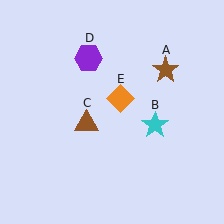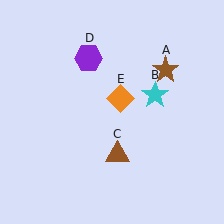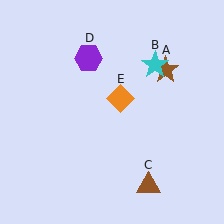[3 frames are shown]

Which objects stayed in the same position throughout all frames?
Brown star (object A) and purple hexagon (object D) and orange diamond (object E) remained stationary.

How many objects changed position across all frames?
2 objects changed position: cyan star (object B), brown triangle (object C).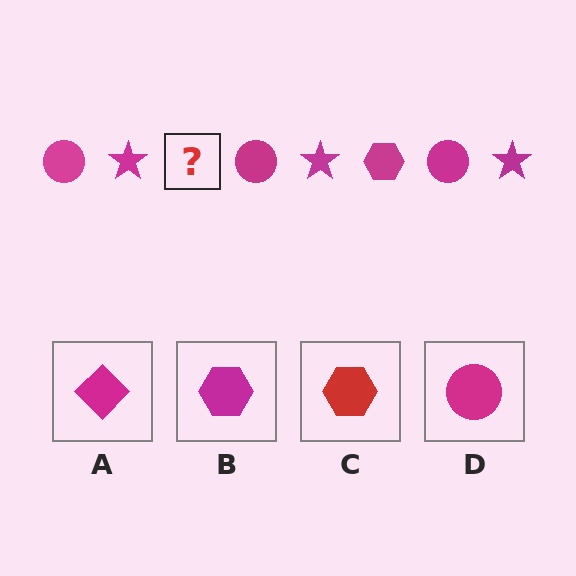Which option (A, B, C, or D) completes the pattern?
B.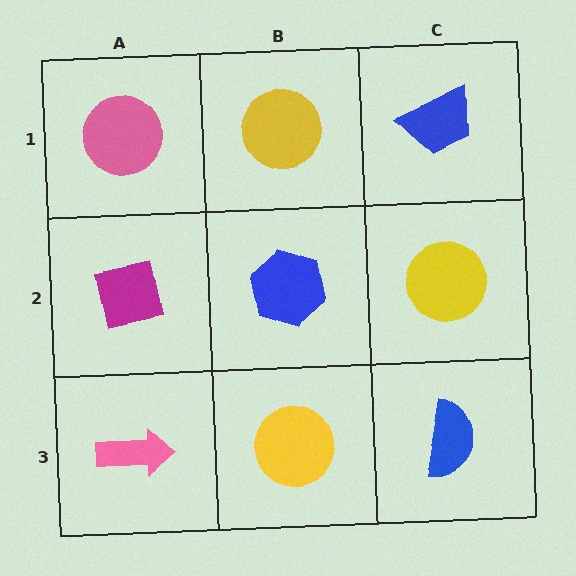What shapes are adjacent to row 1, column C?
A yellow circle (row 2, column C), a yellow circle (row 1, column B).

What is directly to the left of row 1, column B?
A pink circle.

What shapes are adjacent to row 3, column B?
A blue hexagon (row 2, column B), a pink arrow (row 3, column A), a blue semicircle (row 3, column C).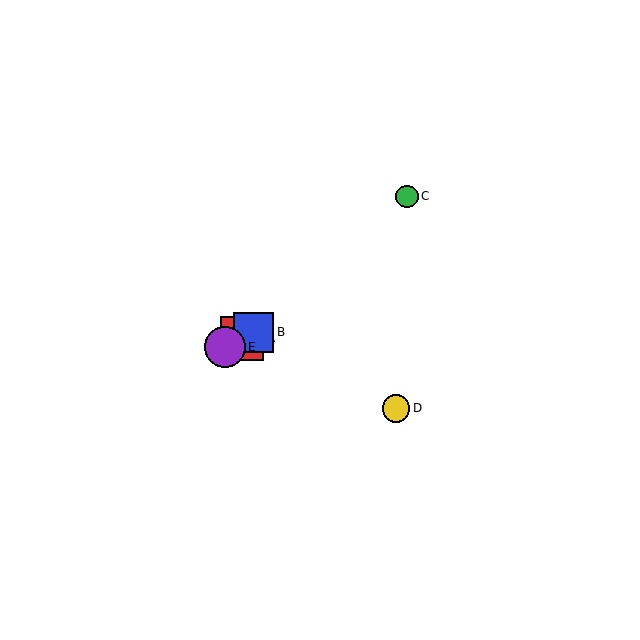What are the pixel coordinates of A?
Object A is at (242, 338).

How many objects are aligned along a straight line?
3 objects (A, B, E) are aligned along a straight line.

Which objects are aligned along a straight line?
Objects A, B, E are aligned along a straight line.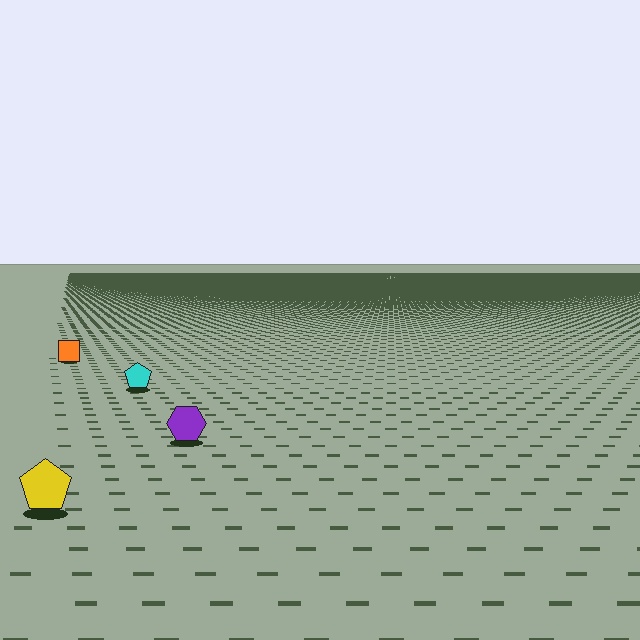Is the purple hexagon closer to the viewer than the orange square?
Yes. The purple hexagon is closer — you can tell from the texture gradient: the ground texture is coarser near it.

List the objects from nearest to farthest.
From nearest to farthest: the yellow pentagon, the purple hexagon, the cyan pentagon, the orange square.